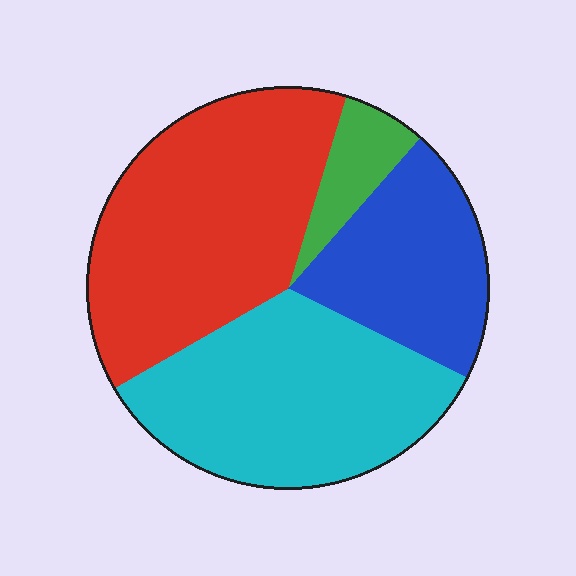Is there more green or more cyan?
Cyan.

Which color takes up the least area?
Green, at roughly 5%.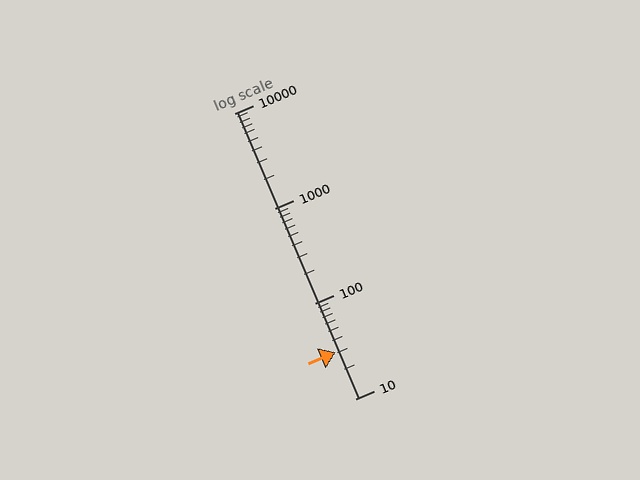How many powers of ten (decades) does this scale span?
The scale spans 3 decades, from 10 to 10000.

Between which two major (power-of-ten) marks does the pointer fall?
The pointer is between 10 and 100.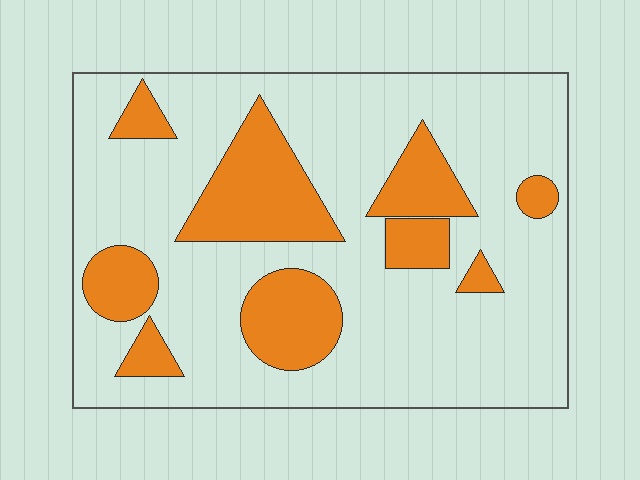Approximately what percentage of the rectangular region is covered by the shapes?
Approximately 25%.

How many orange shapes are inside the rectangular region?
9.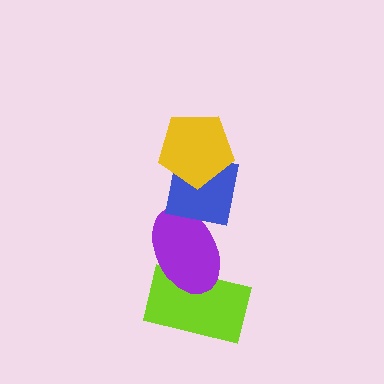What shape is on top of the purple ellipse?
The blue square is on top of the purple ellipse.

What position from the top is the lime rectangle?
The lime rectangle is 4th from the top.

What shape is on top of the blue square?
The yellow pentagon is on top of the blue square.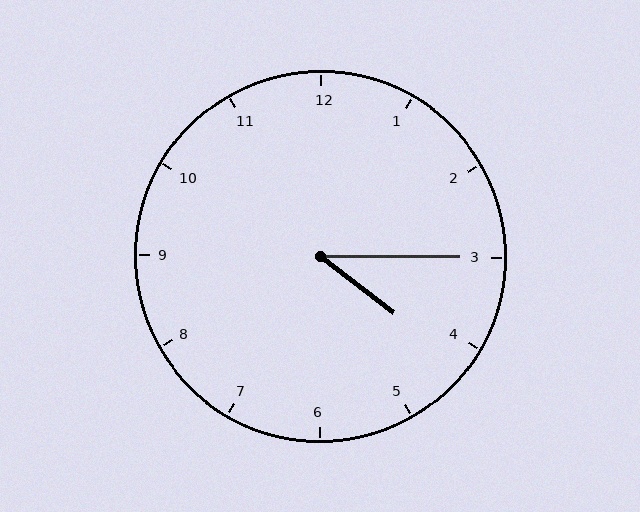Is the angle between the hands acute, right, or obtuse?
It is acute.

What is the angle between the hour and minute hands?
Approximately 38 degrees.